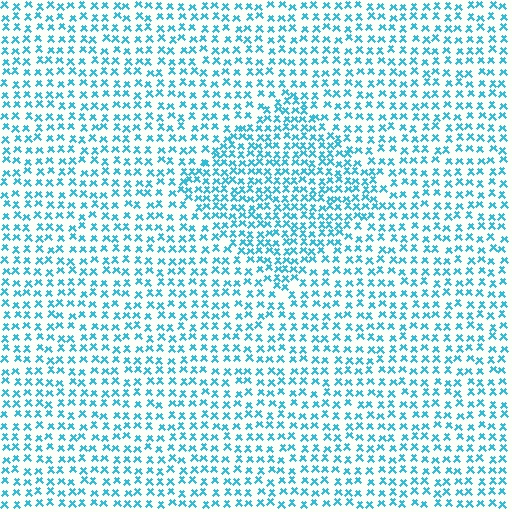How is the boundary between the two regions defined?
The boundary is defined by a change in element density (approximately 1.6x ratio). All elements are the same color, size, and shape.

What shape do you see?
I see a diamond.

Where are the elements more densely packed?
The elements are more densely packed inside the diamond boundary.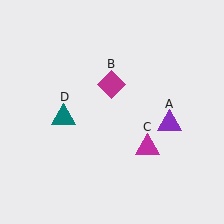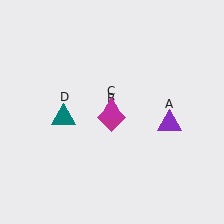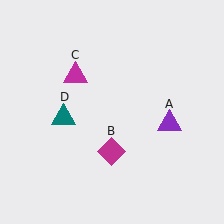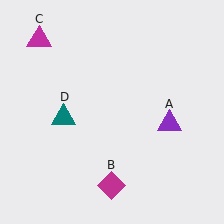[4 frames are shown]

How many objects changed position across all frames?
2 objects changed position: magenta diamond (object B), magenta triangle (object C).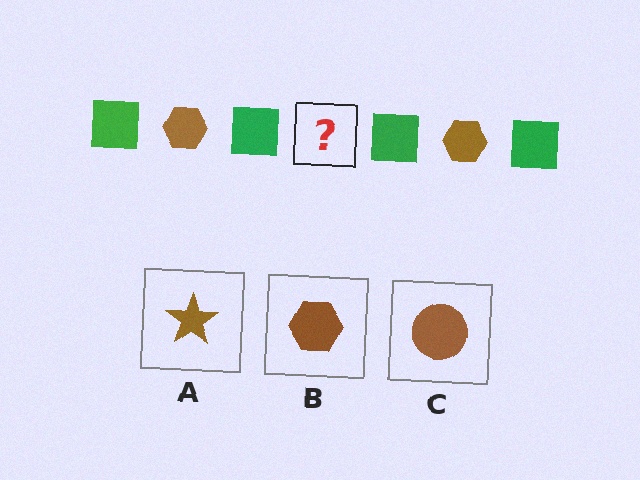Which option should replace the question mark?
Option B.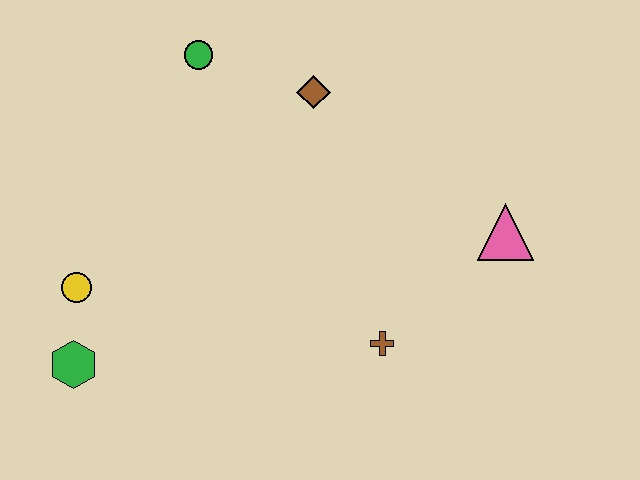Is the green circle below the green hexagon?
No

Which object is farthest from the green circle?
The pink triangle is farthest from the green circle.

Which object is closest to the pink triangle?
The brown cross is closest to the pink triangle.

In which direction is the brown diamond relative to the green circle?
The brown diamond is to the right of the green circle.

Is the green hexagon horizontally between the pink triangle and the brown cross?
No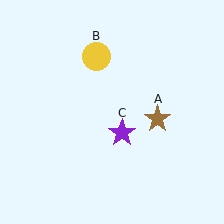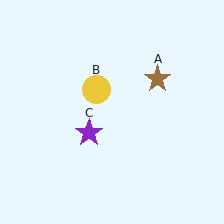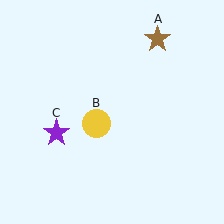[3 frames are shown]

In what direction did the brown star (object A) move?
The brown star (object A) moved up.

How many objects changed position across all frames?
3 objects changed position: brown star (object A), yellow circle (object B), purple star (object C).